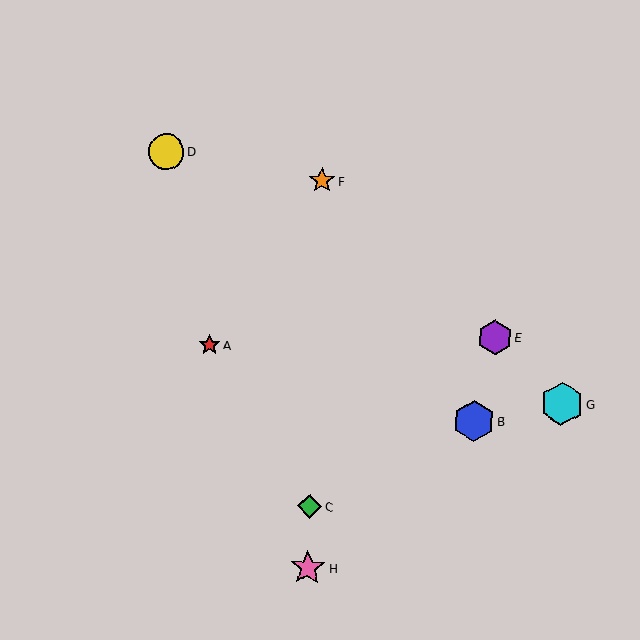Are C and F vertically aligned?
Yes, both are at x≈310.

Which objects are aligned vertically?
Objects C, F, H are aligned vertically.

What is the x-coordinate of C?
Object C is at x≈310.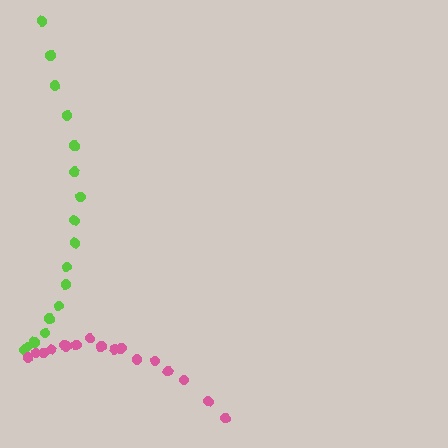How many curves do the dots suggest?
There are 2 distinct paths.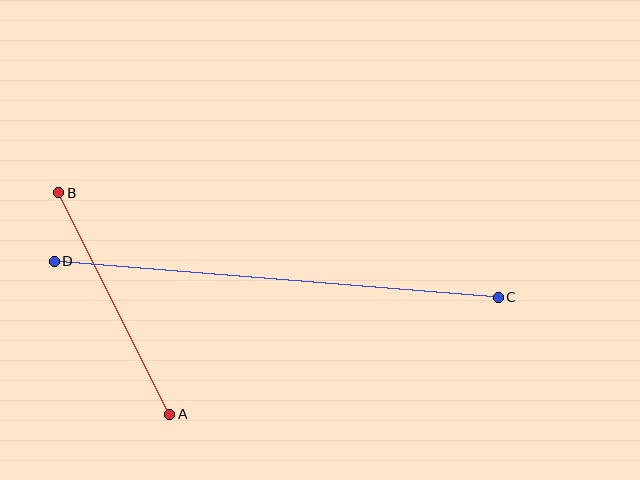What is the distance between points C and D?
The distance is approximately 445 pixels.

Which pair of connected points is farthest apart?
Points C and D are farthest apart.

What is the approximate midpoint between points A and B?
The midpoint is at approximately (114, 304) pixels.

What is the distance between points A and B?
The distance is approximately 248 pixels.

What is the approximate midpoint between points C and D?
The midpoint is at approximately (276, 279) pixels.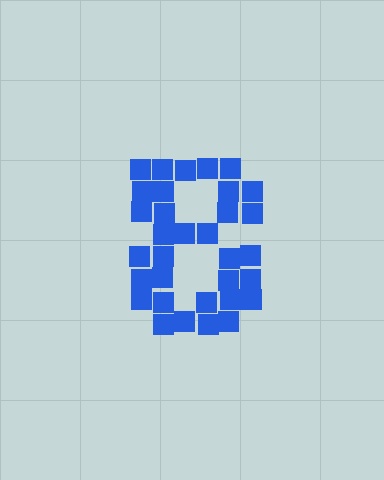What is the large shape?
The large shape is the digit 8.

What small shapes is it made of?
It is made of small squares.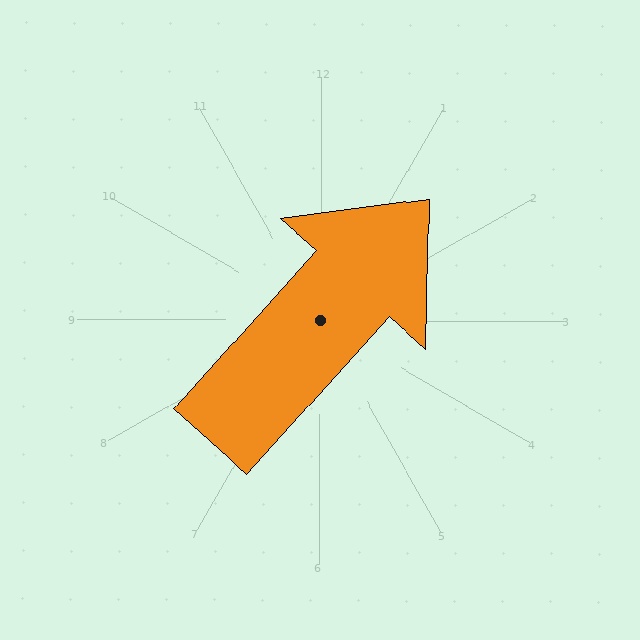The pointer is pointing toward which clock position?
Roughly 1 o'clock.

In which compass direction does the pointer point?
Northeast.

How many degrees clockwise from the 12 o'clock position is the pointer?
Approximately 42 degrees.